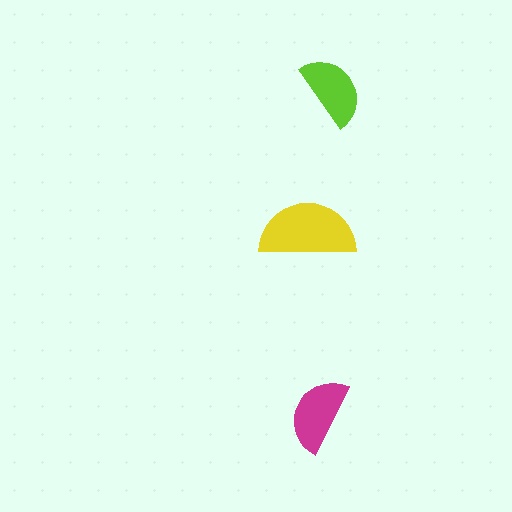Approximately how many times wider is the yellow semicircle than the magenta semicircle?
About 1.5 times wider.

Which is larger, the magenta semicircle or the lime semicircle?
The magenta one.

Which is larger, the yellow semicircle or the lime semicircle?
The yellow one.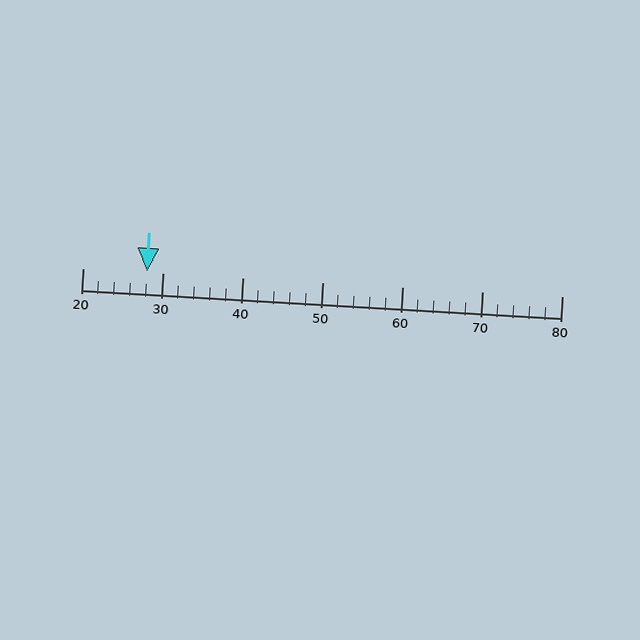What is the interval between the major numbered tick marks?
The major tick marks are spaced 10 units apart.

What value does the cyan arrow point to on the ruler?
The cyan arrow points to approximately 28.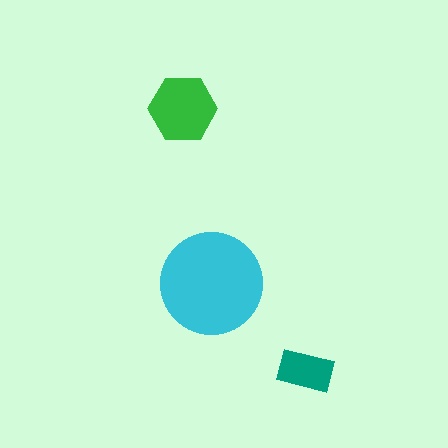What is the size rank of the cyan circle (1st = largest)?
1st.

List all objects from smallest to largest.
The teal rectangle, the green hexagon, the cyan circle.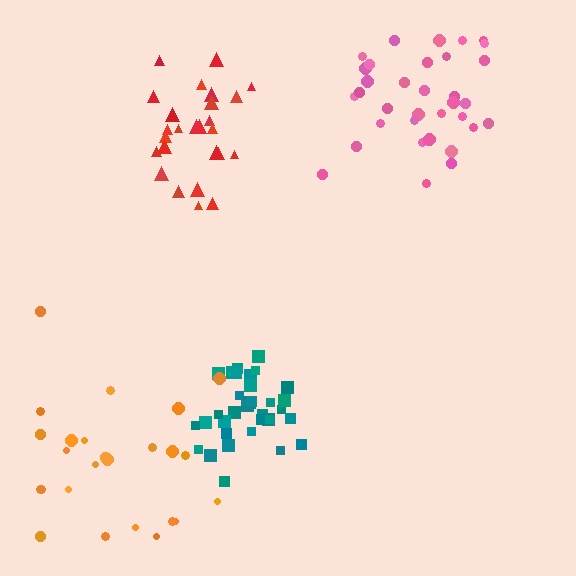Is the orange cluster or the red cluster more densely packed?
Red.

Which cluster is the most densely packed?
Teal.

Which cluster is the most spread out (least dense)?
Orange.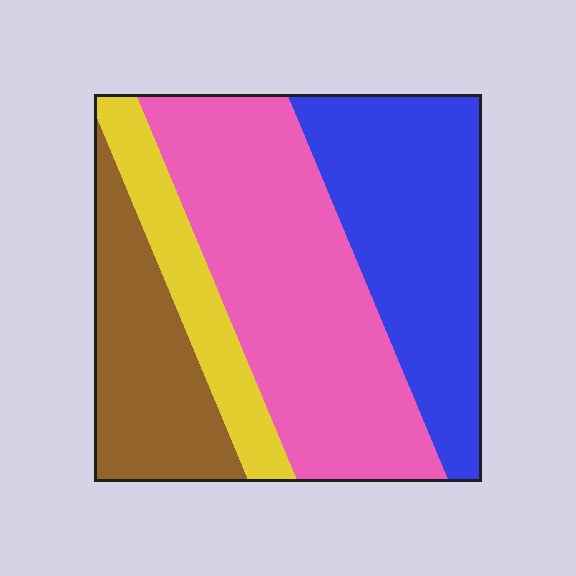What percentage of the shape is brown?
Brown takes up about one fifth (1/5) of the shape.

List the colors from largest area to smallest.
From largest to smallest: pink, blue, brown, yellow.